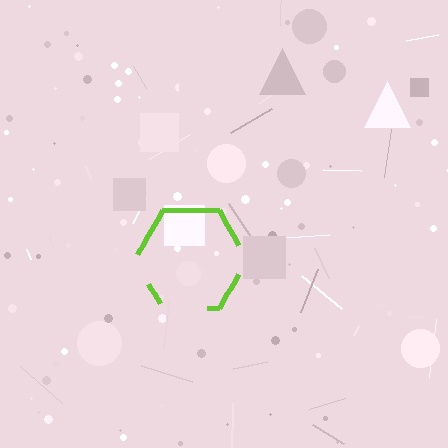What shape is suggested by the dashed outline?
The dashed outline suggests a hexagon.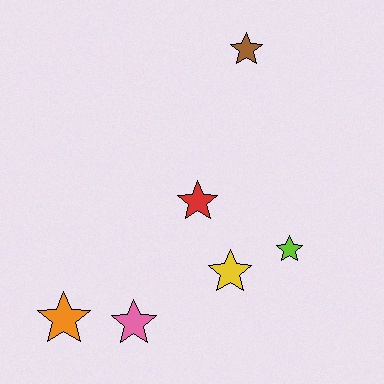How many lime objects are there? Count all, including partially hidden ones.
There is 1 lime object.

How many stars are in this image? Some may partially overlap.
There are 6 stars.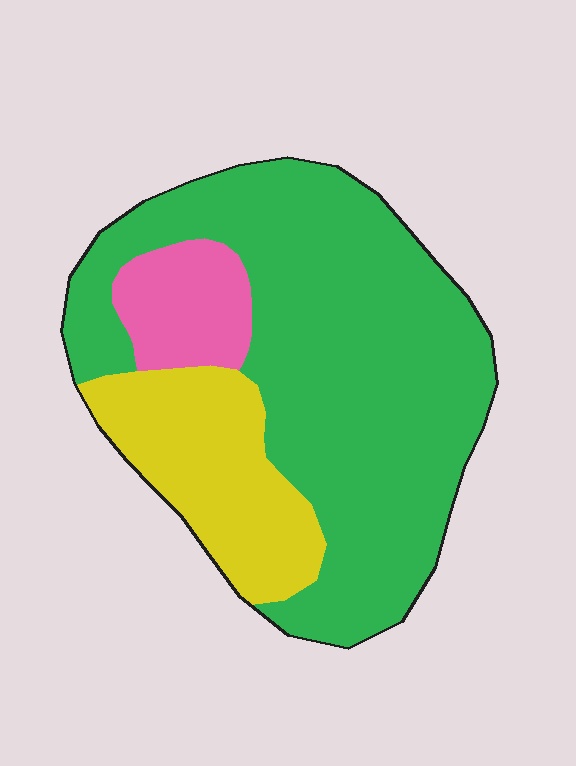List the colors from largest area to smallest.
From largest to smallest: green, yellow, pink.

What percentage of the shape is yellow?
Yellow covers 22% of the shape.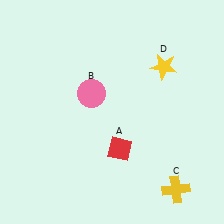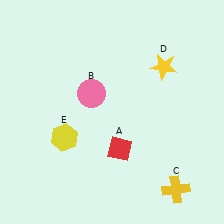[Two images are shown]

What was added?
A yellow hexagon (E) was added in Image 2.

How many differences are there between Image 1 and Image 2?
There is 1 difference between the two images.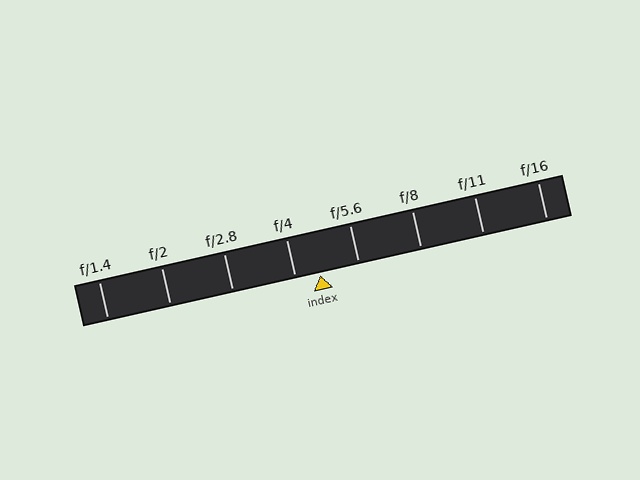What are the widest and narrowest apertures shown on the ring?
The widest aperture shown is f/1.4 and the narrowest is f/16.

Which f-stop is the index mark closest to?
The index mark is closest to f/4.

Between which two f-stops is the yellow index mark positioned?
The index mark is between f/4 and f/5.6.